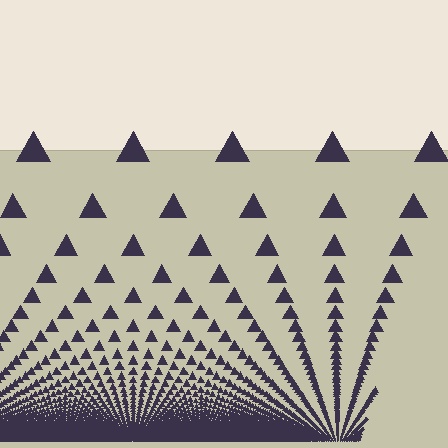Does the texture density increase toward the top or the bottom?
Density increases toward the bottom.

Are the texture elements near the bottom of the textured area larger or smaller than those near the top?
Smaller. The gradient is inverted — elements near the bottom are smaller and denser.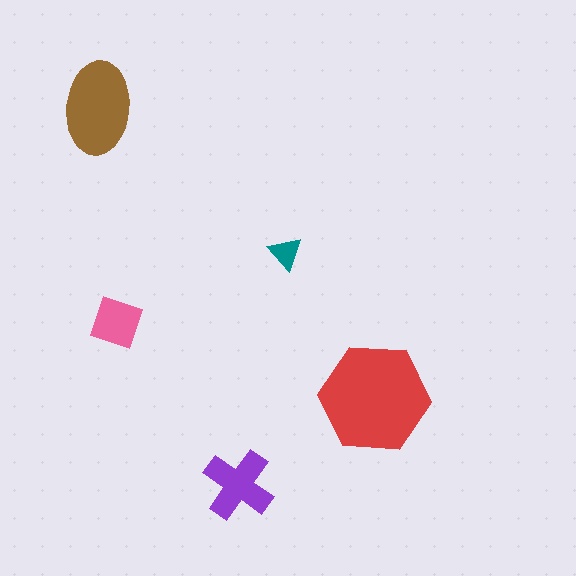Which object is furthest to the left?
The brown ellipse is leftmost.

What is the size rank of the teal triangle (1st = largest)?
5th.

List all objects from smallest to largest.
The teal triangle, the pink diamond, the purple cross, the brown ellipse, the red hexagon.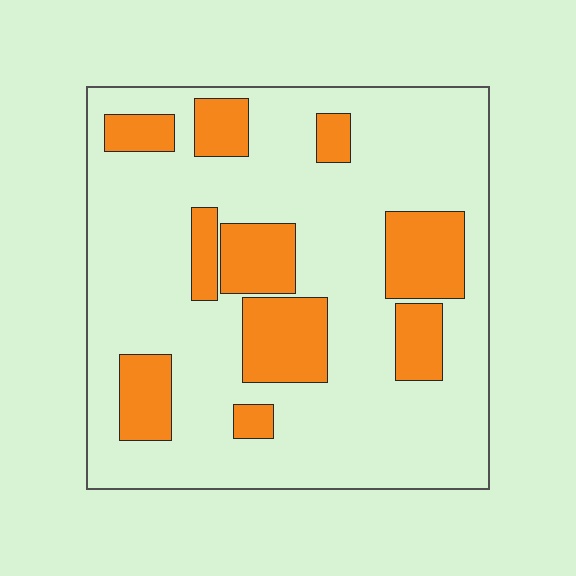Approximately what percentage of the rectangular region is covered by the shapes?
Approximately 25%.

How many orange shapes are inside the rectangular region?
10.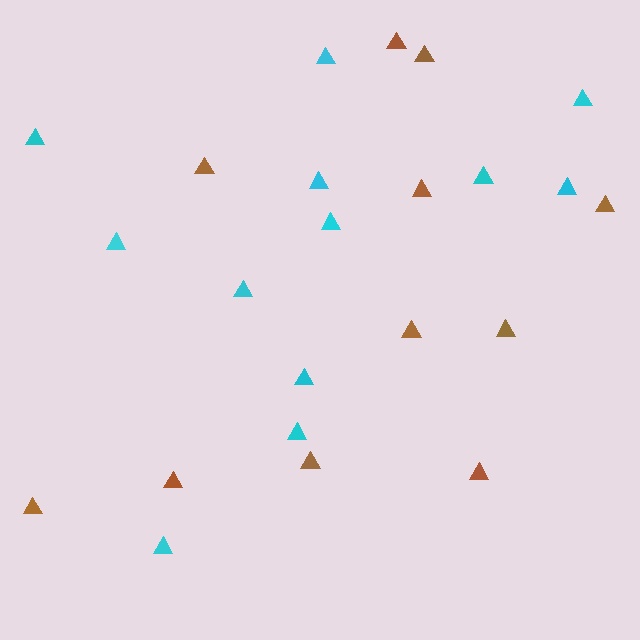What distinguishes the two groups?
There are 2 groups: one group of brown triangles (11) and one group of cyan triangles (12).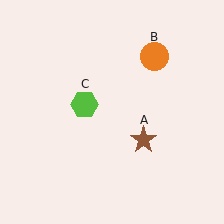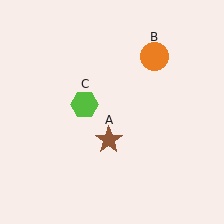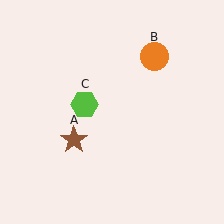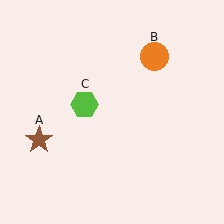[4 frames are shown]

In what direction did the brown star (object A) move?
The brown star (object A) moved left.